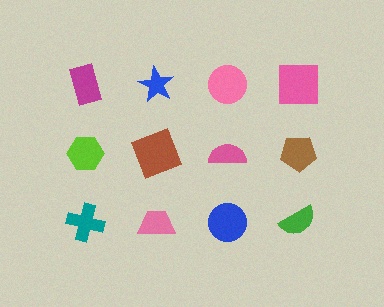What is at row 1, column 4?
A pink square.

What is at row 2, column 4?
A brown pentagon.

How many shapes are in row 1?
4 shapes.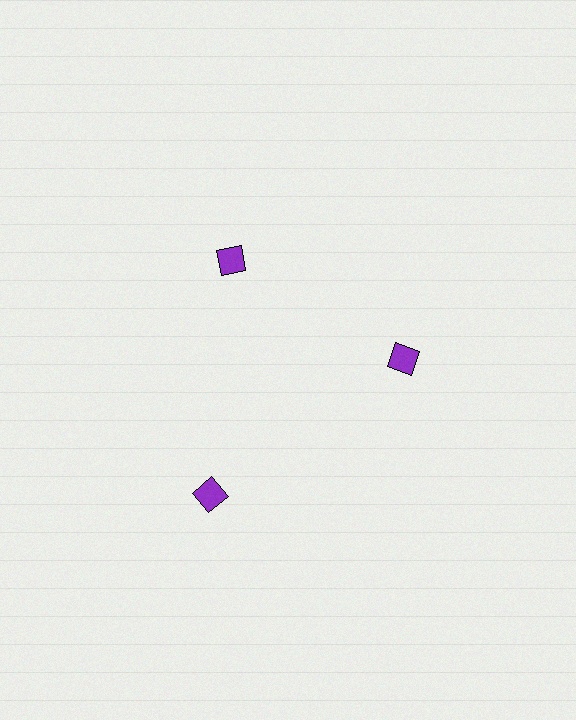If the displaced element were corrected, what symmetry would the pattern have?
It would have 3-fold rotational symmetry — the pattern would map onto itself every 120 degrees.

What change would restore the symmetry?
The symmetry would be restored by moving it inward, back onto the ring so that all 3 diamonds sit at equal angles and equal distance from the center.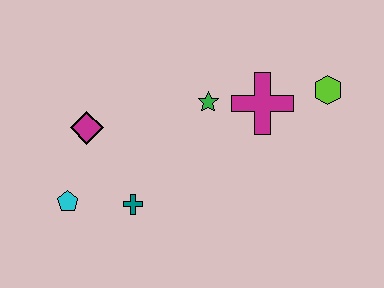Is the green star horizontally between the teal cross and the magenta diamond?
No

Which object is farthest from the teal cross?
The lime hexagon is farthest from the teal cross.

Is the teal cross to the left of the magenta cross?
Yes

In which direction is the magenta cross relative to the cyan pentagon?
The magenta cross is to the right of the cyan pentagon.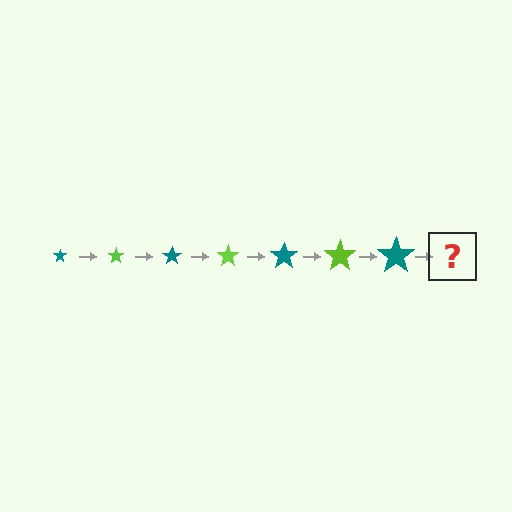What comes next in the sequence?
The next element should be a lime star, larger than the previous one.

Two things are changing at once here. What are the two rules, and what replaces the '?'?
The two rules are that the star grows larger each step and the color cycles through teal and lime. The '?' should be a lime star, larger than the previous one.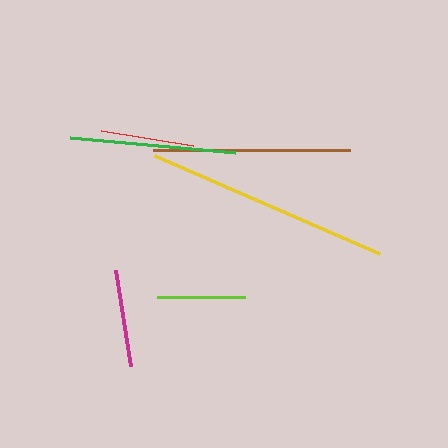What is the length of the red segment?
The red segment is approximately 93 pixels long.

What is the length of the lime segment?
The lime segment is approximately 88 pixels long.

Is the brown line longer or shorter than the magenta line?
The brown line is longer than the magenta line.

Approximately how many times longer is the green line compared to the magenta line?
The green line is approximately 1.7 times the length of the magenta line.